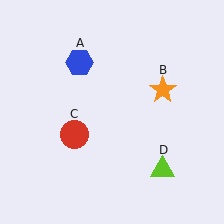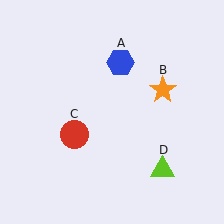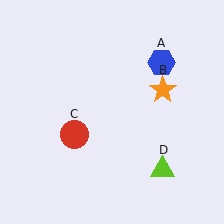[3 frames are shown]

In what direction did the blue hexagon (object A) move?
The blue hexagon (object A) moved right.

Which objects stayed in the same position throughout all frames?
Orange star (object B) and red circle (object C) and lime triangle (object D) remained stationary.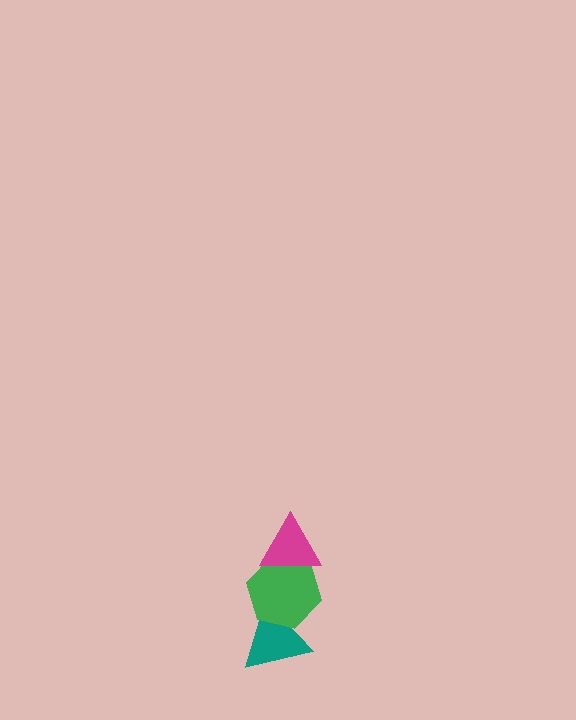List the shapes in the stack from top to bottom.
From top to bottom: the magenta triangle, the green hexagon, the teal triangle.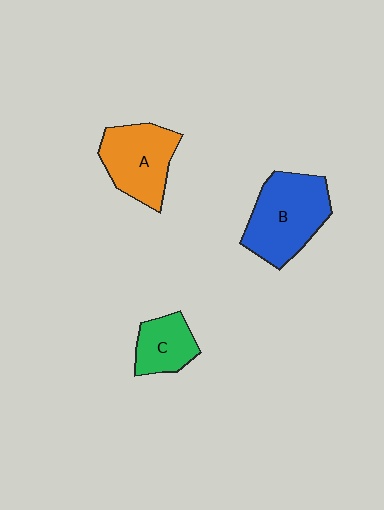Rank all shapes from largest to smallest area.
From largest to smallest: B (blue), A (orange), C (green).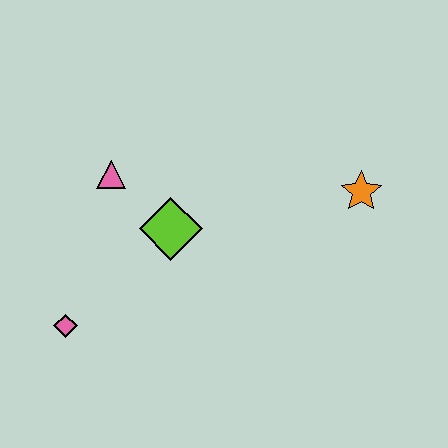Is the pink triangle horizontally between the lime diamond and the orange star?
No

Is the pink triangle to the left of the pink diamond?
No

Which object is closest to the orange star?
The lime diamond is closest to the orange star.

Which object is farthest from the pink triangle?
The orange star is farthest from the pink triangle.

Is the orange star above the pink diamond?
Yes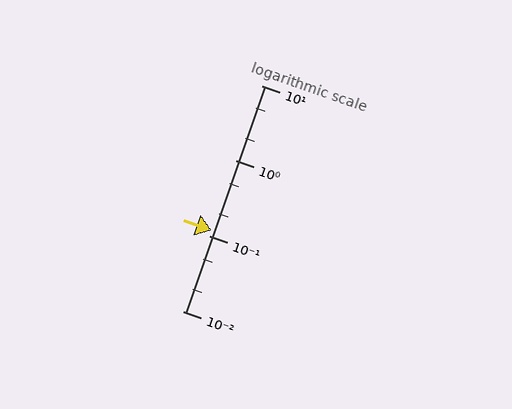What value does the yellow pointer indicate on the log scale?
The pointer indicates approximately 0.12.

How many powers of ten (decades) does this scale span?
The scale spans 3 decades, from 0.01 to 10.